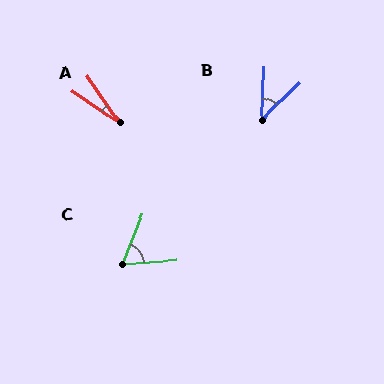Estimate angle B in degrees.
Approximately 44 degrees.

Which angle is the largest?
C, at approximately 64 degrees.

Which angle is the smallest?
A, at approximately 22 degrees.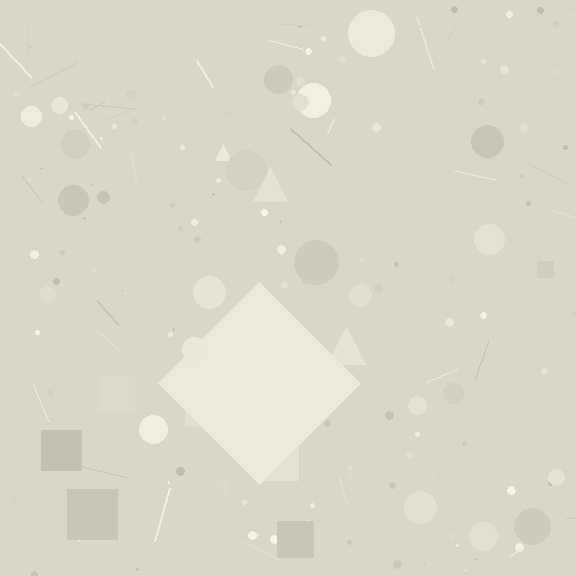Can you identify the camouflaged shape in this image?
The camouflaged shape is a diamond.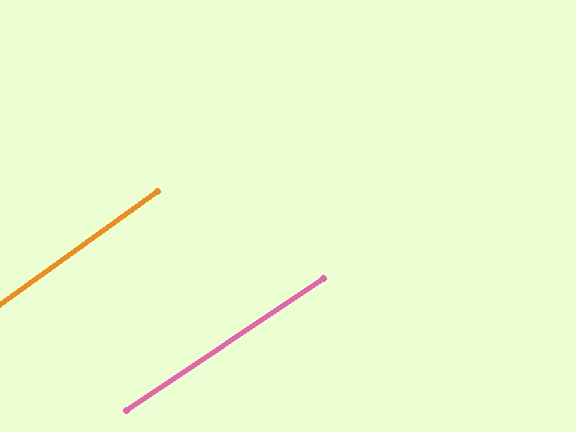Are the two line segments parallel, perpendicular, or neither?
Parallel — their directions differ by only 1.8°.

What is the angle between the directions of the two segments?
Approximately 2 degrees.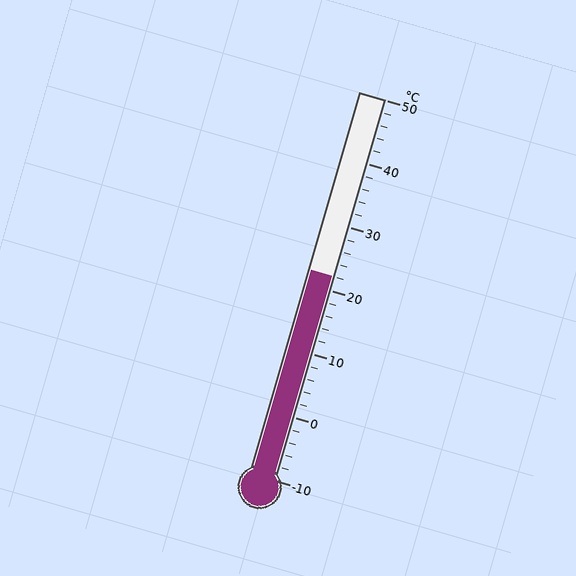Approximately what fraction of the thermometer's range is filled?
The thermometer is filled to approximately 55% of its range.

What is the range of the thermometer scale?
The thermometer scale ranges from -10°C to 50°C.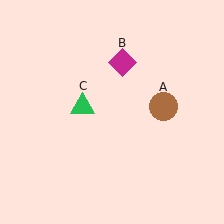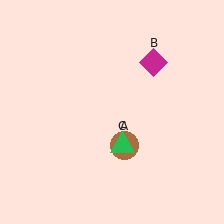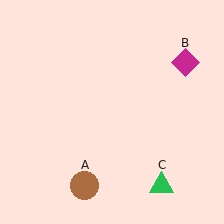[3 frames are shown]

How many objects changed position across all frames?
3 objects changed position: brown circle (object A), magenta diamond (object B), green triangle (object C).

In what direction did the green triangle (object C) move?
The green triangle (object C) moved down and to the right.